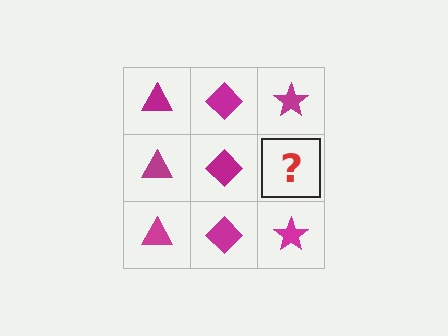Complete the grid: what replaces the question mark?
The question mark should be replaced with a magenta star.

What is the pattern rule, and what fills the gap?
The rule is that each column has a consistent shape. The gap should be filled with a magenta star.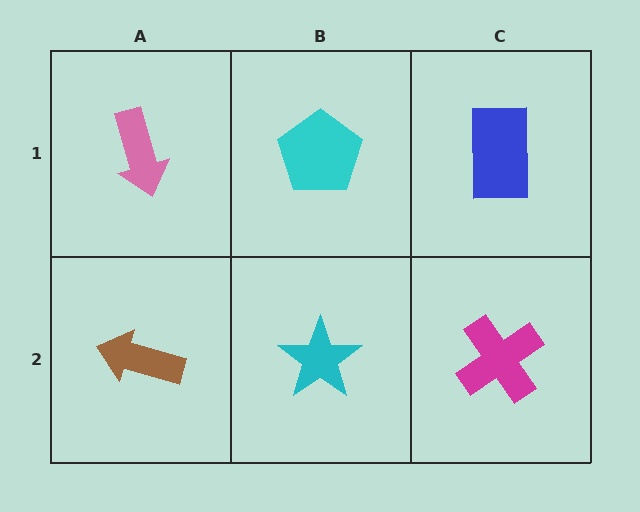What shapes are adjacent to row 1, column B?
A cyan star (row 2, column B), a pink arrow (row 1, column A), a blue rectangle (row 1, column C).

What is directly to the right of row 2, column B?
A magenta cross.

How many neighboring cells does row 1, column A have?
2.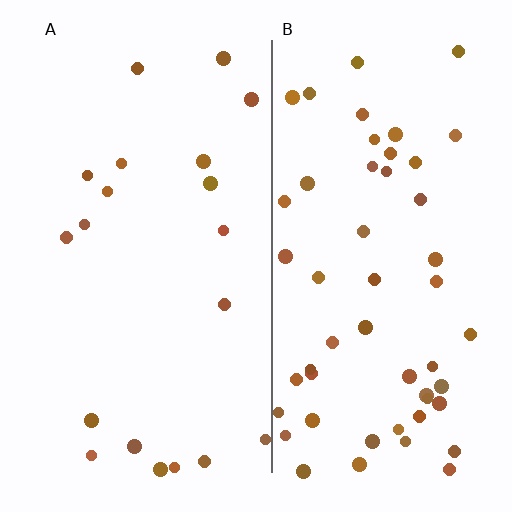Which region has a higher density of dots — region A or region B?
B (the right).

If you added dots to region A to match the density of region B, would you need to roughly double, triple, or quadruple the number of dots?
Approximately triple.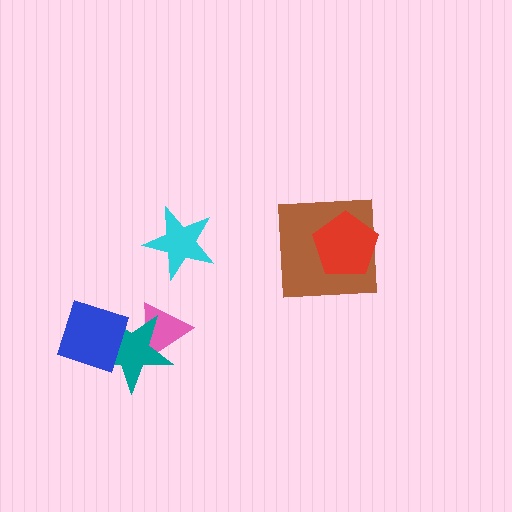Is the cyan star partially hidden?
No, no other shape covers it.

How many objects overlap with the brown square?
1 object overlaps with the brown square.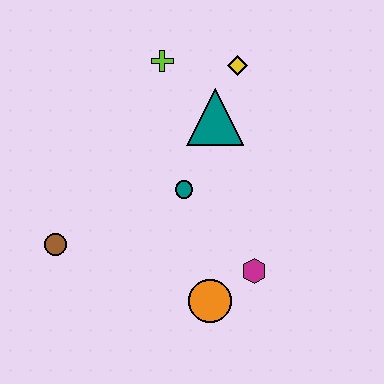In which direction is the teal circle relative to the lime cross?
The teal circle is below the lime cross.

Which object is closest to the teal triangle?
The yellow diamond is closest to the teal triangle.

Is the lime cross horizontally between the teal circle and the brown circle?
Yes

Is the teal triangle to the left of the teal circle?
No